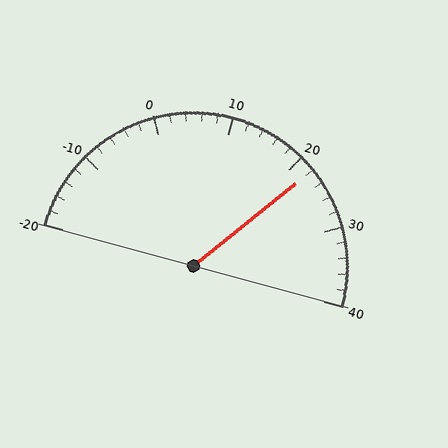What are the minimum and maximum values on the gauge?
The gauge ranges from -20 to 40.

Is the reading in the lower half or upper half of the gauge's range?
The reading is in the upper half of the range (-20 to 40).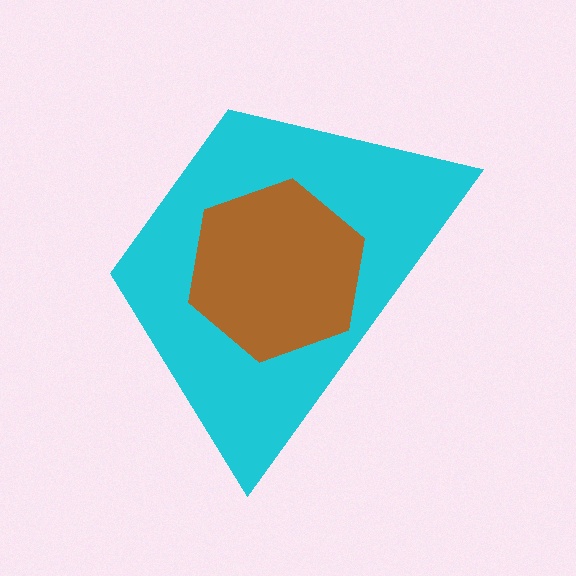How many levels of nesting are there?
2.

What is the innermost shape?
The brown hexagon.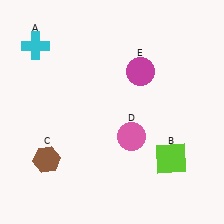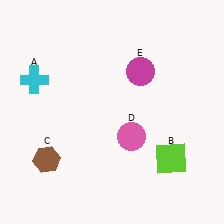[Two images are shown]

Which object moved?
The cyan cross (A) moved down.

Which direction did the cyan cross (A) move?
The cyan cross (A) moved down.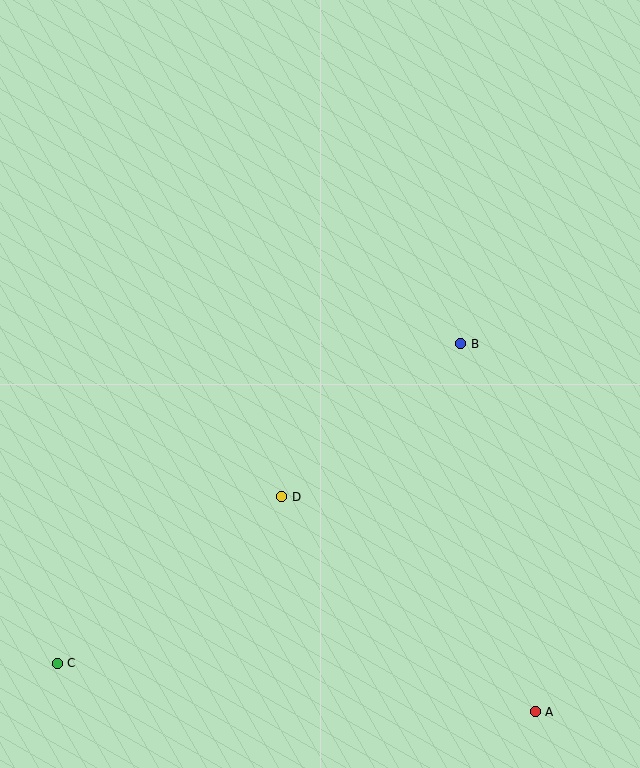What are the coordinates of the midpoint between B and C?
The midpoint between B and C is at (259, 503).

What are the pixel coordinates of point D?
Point D is at (282, 497).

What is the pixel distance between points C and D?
The distance between C and D is 279 pixels.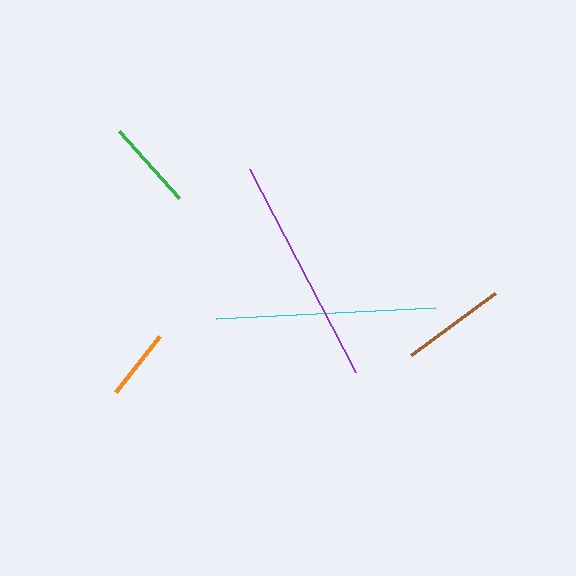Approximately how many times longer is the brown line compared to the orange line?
The brown line is approximately 1.5 times the length of the orange line.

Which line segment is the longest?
The purple line is the longest at approximately 229 pixels.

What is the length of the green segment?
The green segment is approximately 90 pixels long.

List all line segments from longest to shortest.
From longest to shortest: purple, cyan, brown, green, orange.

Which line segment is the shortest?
The orange line is the shortest at approximately 71 pixels.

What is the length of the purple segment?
The purple segment is approximately 229 pixels long.